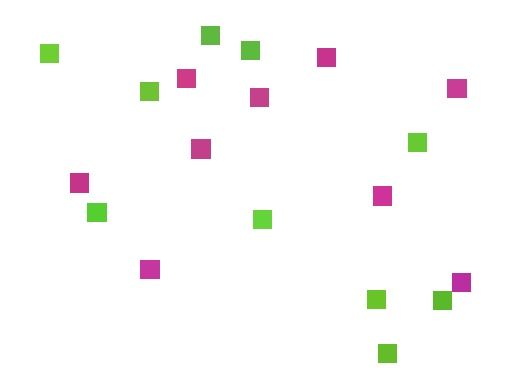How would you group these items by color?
There are 2 groups: one group of magenta squares (9) and one group of lime squares (10).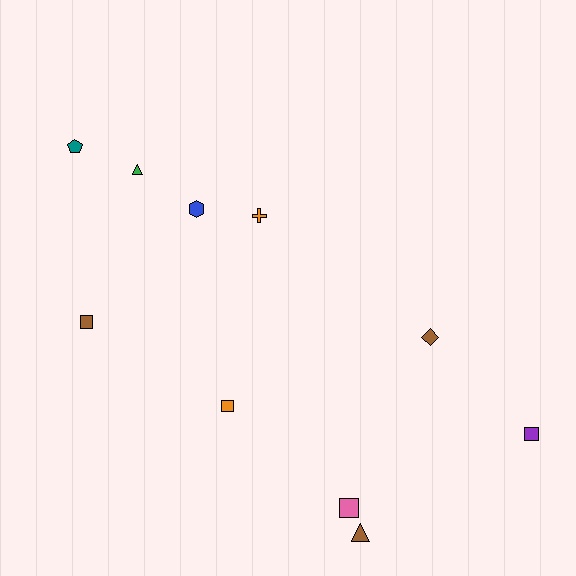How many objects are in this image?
There are 10 objects.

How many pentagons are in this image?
There is 1 pentagon.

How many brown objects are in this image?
There are 3 brown objects.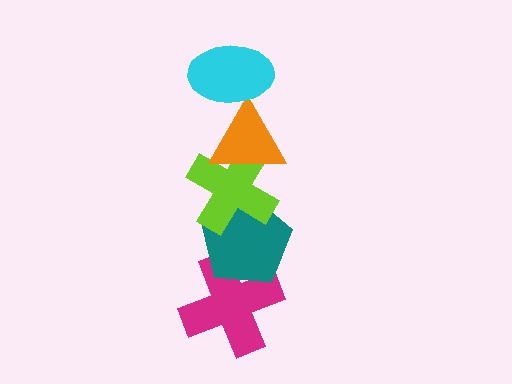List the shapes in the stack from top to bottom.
From top to bottom: the cyan ellipse, the orange triangle, the lime cross, the teal pentagon, the magenta cross.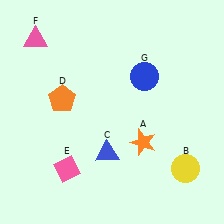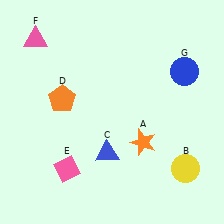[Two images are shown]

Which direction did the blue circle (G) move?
The blue circle (G) moved right.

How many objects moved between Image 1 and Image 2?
1 object moved between the two images.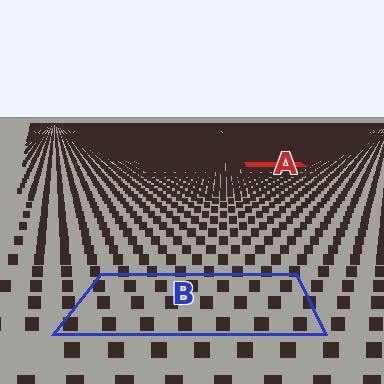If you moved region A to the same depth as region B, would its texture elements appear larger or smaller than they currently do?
They would appear larger. At a closer depth, the same texture elements are projected at a bigger on-screen size.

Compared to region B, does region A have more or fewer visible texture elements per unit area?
Region A has more texture elements per unit area — they are packed more densely because it is farther away.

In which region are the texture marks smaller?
The texture marks are smaller in region A, because it is farther away.